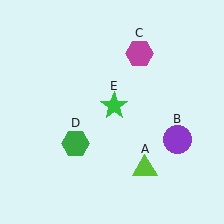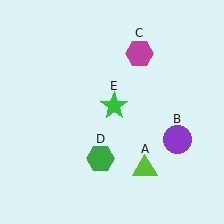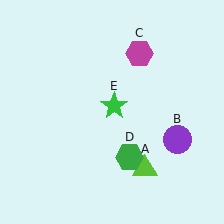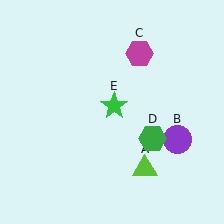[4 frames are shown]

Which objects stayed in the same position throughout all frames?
Lime triangle (object A) and purple circle (object B) and magenta hexagon (object C) and green star (object E) remained stationary.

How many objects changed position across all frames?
1 object changed position: green hexagon (object D).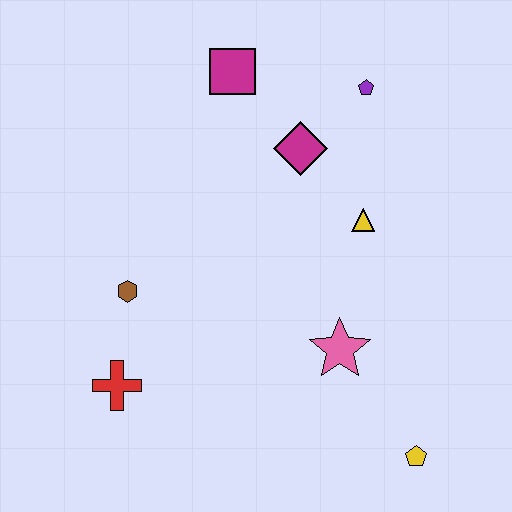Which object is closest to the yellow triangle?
The magenta diamond is closest to the yellow triangle.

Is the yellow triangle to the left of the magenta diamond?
No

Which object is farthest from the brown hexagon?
The yellow pentagon is farthest from the brown hexagon.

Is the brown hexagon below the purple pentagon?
Yes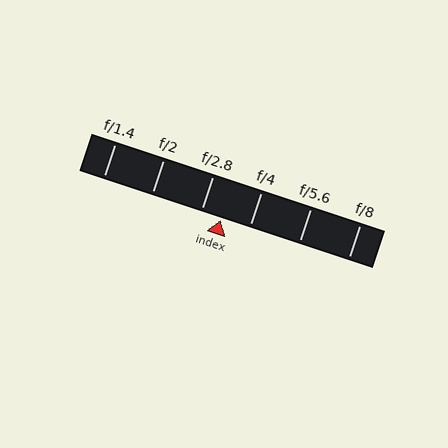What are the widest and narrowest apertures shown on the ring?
The widest aperture shown is f/1.4 and the narrowest is f/8.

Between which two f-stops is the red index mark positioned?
The index mark is between f/2.8 and f/4.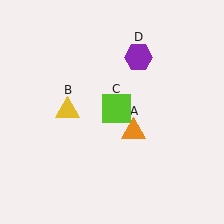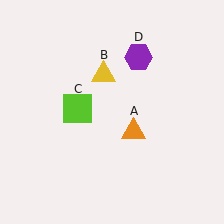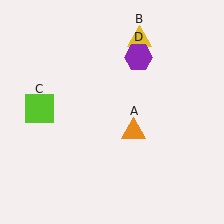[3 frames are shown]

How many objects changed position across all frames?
2 objects changed position: yellow triangle (object B), lime square (object C).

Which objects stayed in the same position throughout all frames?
Orange triangle (object A) and purple hexagon (object D) remained stationary.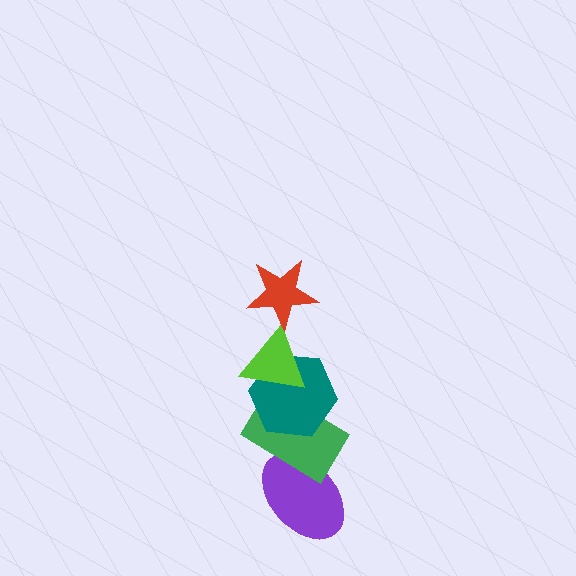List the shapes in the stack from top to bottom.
From top to bottom: the red star, the lime triangle, the teal hexagon, the green rectangle, the purple ellipse.